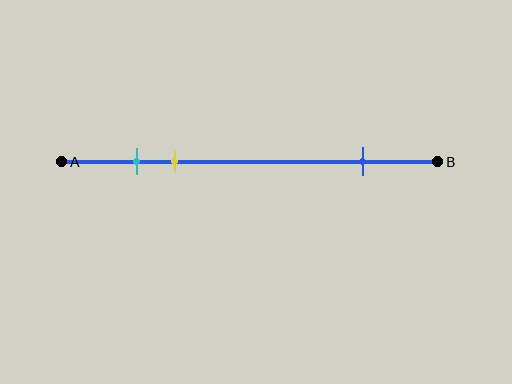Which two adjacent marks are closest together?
The cyan and yellow marks are the closest adjacent pair.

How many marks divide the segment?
There are 3 marks dividing the segment.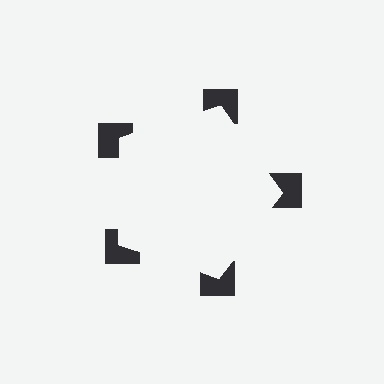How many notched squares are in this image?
There are 5 — one at each vertex of the illusory pentagon.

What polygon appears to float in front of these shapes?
An illusory pentagon — its edges are inferred from the aligned wedge cuts in the notched squares, not physically drawn.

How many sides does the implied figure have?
5 sides.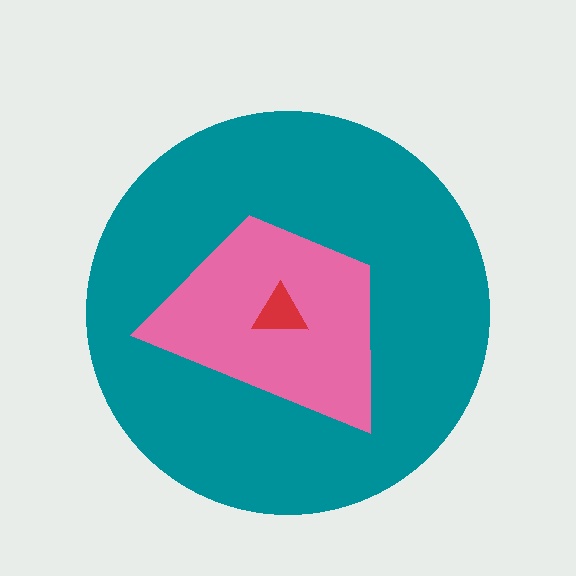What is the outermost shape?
The teal circle.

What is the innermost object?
The red triangle.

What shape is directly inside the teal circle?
The pink trapezoid.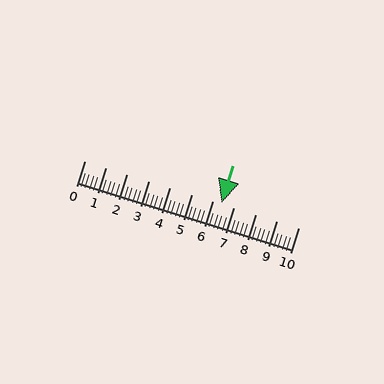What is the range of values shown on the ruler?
The ruler shows values from 0 to 10.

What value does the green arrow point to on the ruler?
The green arrow points to approximately 6.4.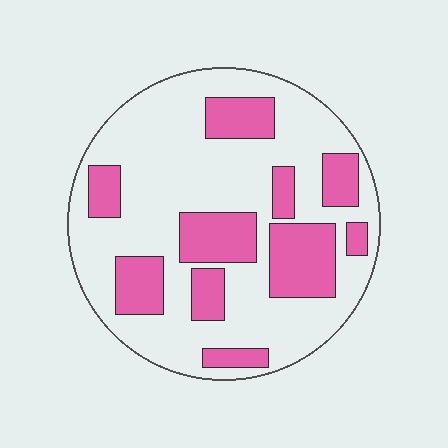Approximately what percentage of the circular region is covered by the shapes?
Approximately 30%.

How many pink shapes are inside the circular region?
10.